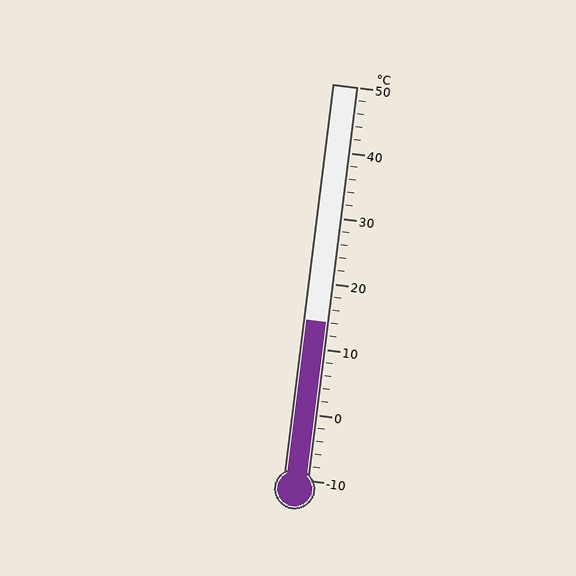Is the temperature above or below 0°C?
The temperature is above 0°C.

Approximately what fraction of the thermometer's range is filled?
The thermometer is filled to approximately 40% of its range.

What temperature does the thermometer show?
The thermometer shows approximately 14°C.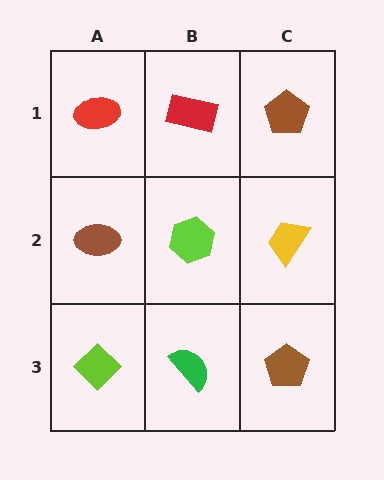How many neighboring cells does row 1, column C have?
2.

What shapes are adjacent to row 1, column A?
A brown ellipse (row 2, column A), a red rectangle (row 1, column B).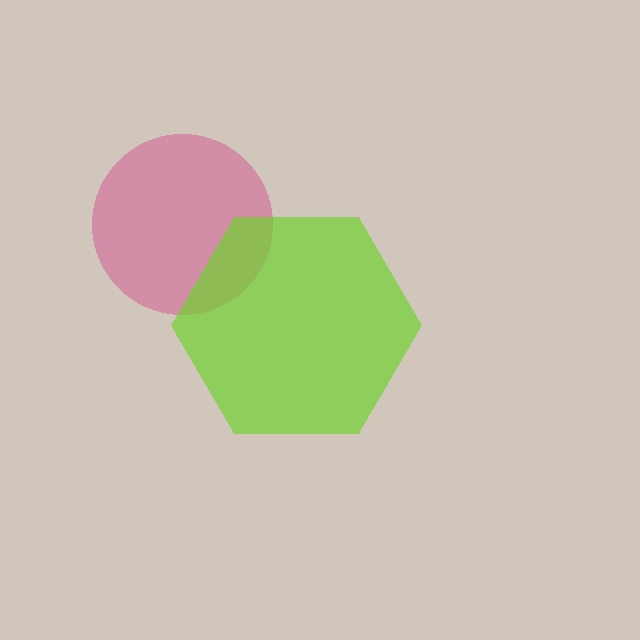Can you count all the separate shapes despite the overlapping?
Yes, there are 2 separate shapes.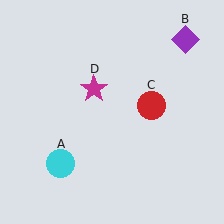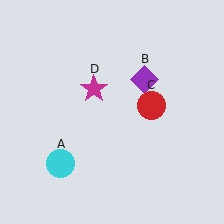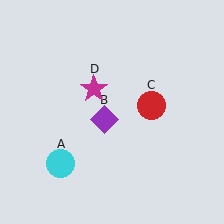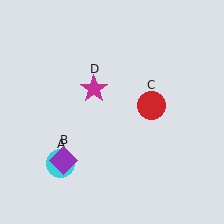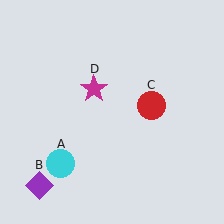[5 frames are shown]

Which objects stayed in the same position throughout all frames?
Cyan circle (object A) and red circle (object C) and magenta star (object D) remained stationary.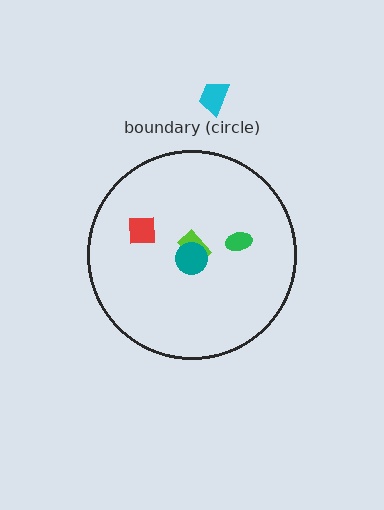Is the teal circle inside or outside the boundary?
Inside.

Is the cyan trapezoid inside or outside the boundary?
Outside.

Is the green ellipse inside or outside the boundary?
Inside.